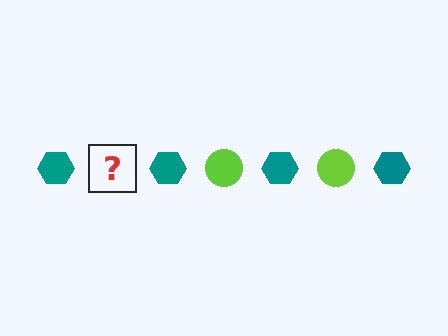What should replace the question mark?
The question mark should be replaced with a lime circle.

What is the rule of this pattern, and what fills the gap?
The rule is that the pattern alternates between teal hexagon and lime circle. The gap should be filled with a lime circle.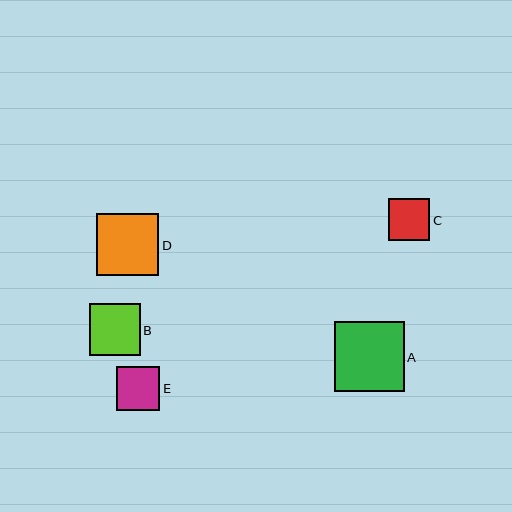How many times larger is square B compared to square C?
Square B is approximately 1.2 times the size of square C.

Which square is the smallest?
Square C is the smallest with a size of approximately 42 pixels.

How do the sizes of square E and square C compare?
Square E and square C are approximately the same size.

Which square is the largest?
Square A is the largest with a size of approximately 70 pixels.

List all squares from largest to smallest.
From largest to smallest: A, D, B, E, C.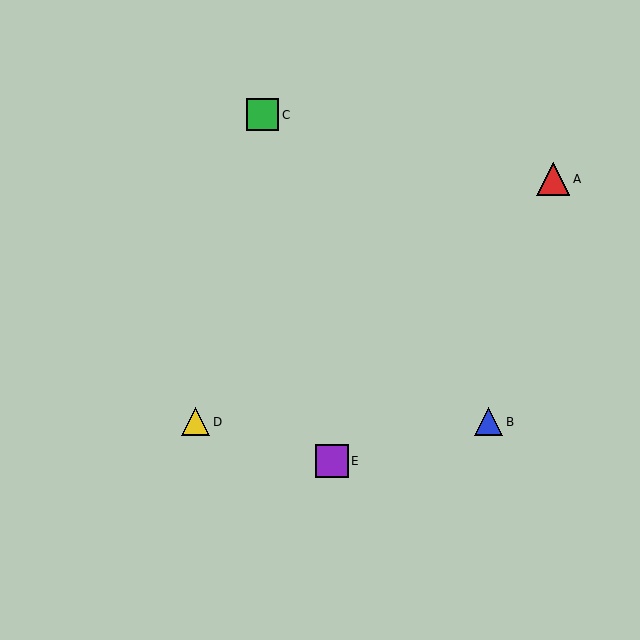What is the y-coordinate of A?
Object A is at y≈179.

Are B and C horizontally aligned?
No, B is at y≈422 and C is at y≈115.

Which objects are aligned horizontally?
Objects B, D are aligned horizontally.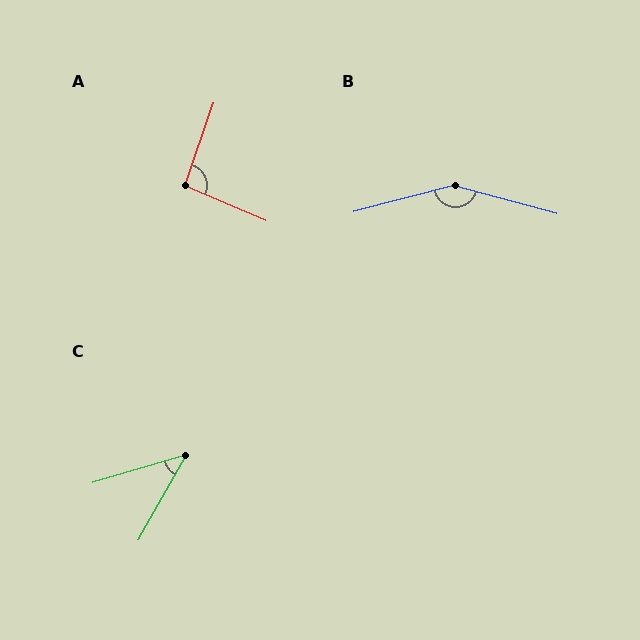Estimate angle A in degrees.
Approximately 94 degrees.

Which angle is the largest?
B, at approximately 150 degrees.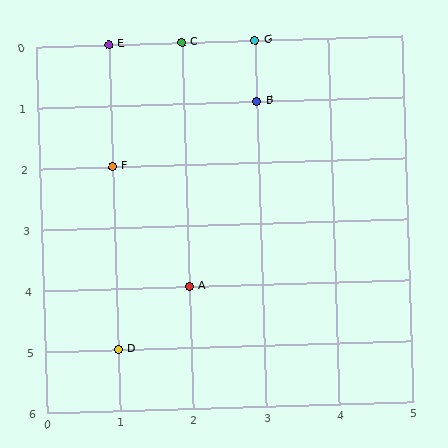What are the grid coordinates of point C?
Point C is at grid coordinates (2, 0).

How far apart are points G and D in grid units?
Points G and D are 2 columns and 5 rows apart (about 5.4 grid units diagonally).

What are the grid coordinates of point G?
Point G is at grid coordinates (3, 0).